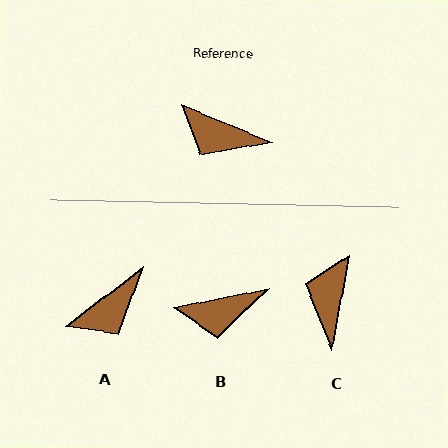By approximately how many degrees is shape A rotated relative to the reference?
Approximately 60 degrees counter-clockwise.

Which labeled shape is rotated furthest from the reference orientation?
C, about 78 degrees away.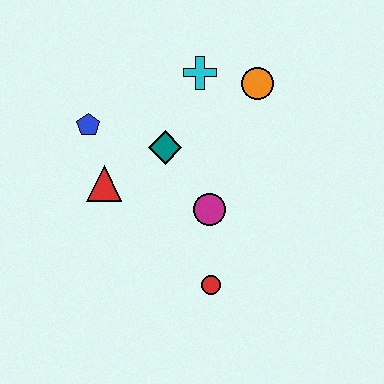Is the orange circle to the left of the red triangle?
No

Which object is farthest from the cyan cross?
The red circle is farthest from the cyan cross.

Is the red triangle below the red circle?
No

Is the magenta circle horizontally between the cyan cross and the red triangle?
No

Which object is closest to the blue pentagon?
The red triangle is closest to the blue pentagon.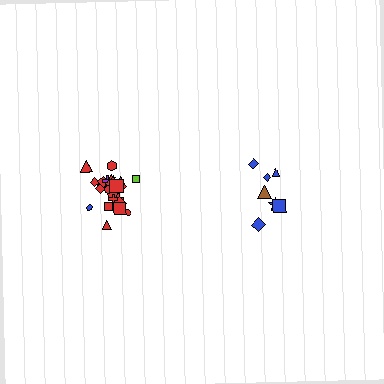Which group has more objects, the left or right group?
The left group.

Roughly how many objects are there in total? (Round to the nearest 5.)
Roughly 30 objects in total.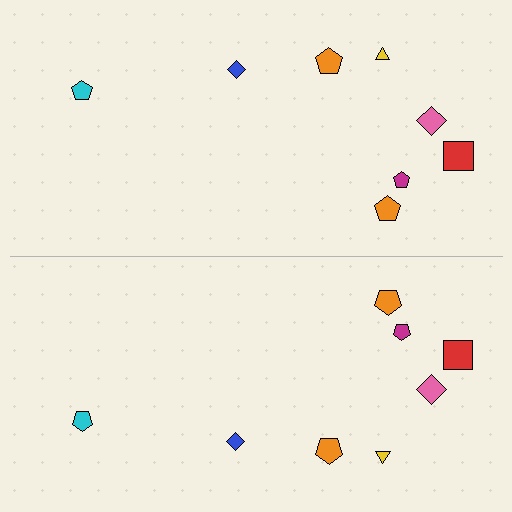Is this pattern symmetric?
Yes, this pattern has bilateral (reflection) symmetry.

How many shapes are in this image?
There are 16 shapes in this image.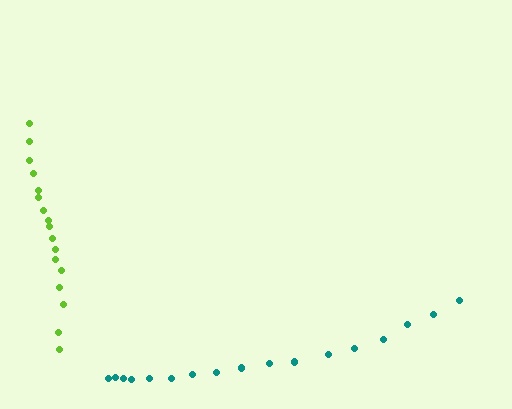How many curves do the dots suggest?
There are 2 distinct paths.